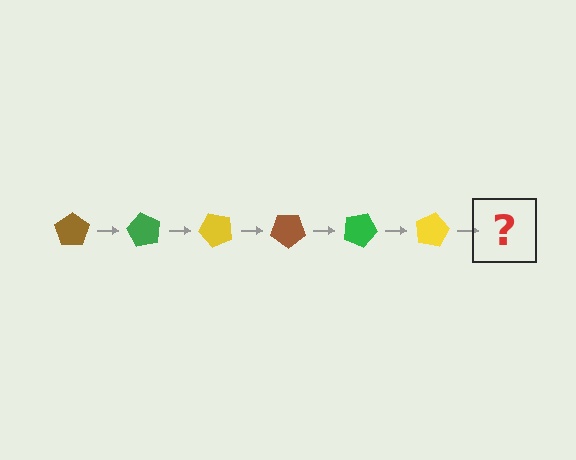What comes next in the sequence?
The next element should be a brown pentagon, rotated 360 degrees from the start.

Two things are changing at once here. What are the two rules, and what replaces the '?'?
The two rules are that it rotates 60 degrees each step and the color cycles through brown, green, and yellow. The '?' should be a brown pentagon, rotated 360 degrees from the start.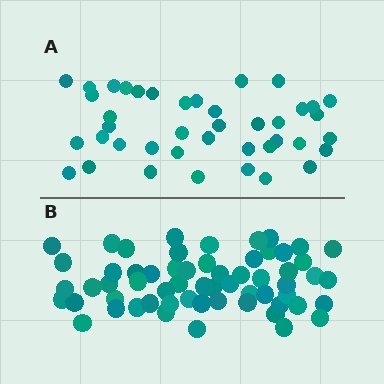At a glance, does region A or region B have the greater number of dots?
Region B (the bottom region) has more dots.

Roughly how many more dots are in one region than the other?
Region B has approximately 20 more dots than region A.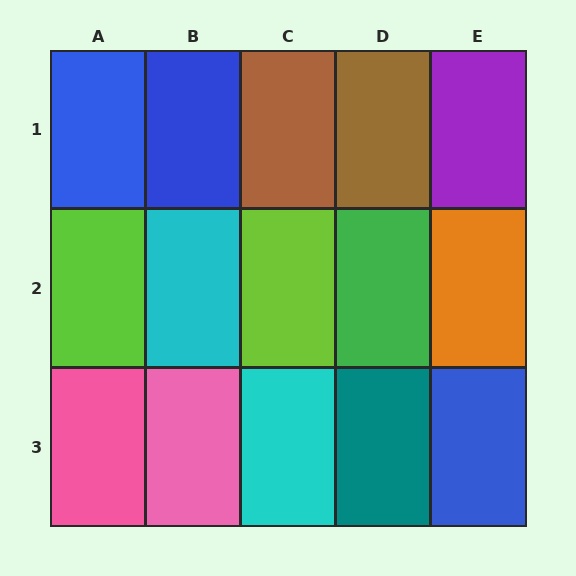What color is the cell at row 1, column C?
Brown.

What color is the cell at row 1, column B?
Blue.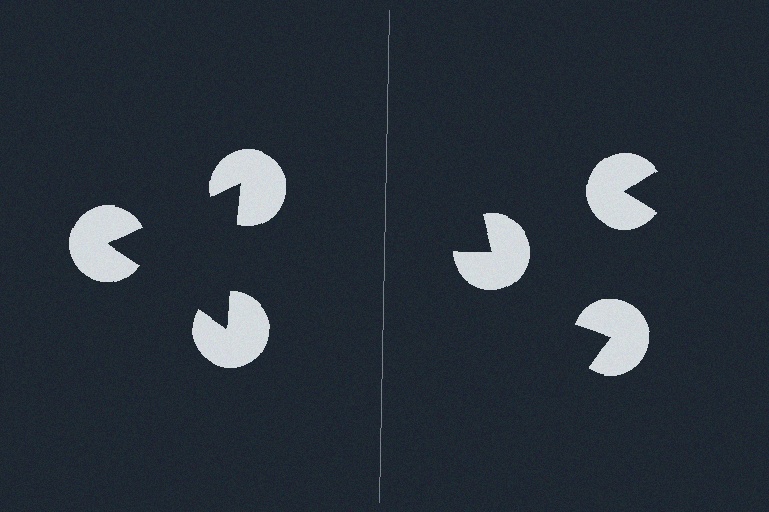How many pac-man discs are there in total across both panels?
6 — 3 on each side.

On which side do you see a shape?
An illusory triangle appears on the left side. On the right side the wedge cuts are rotated, so no coherent shape forms.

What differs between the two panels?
The pac-man discs are positioned identically on both sides; only the wedge orientations differ. On the left they align to a triangle; on the right they are misaligned.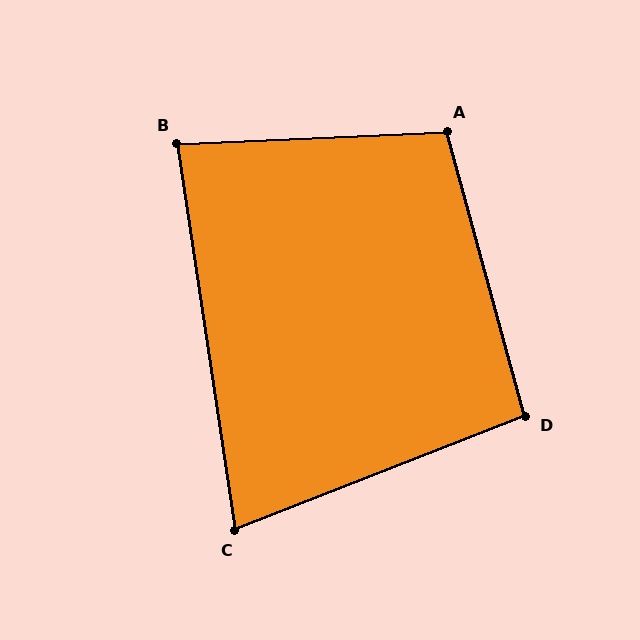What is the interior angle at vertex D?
Approximately 96 degrees (obtuse).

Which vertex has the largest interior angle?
A, at approximately 103 degrees.